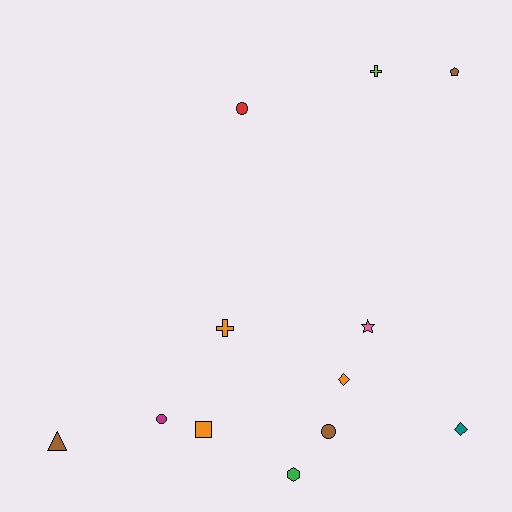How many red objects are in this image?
There is 1 red object.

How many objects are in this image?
There are 12 objects.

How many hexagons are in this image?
There is 1 hexagon.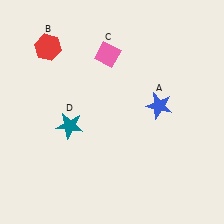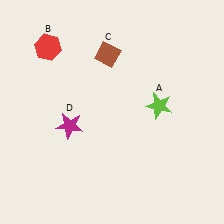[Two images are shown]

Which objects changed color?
A changed from blue to lime. C changed from pink to brown. D changed from teal to magenta.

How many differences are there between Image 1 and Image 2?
There are 3 differences between the two images.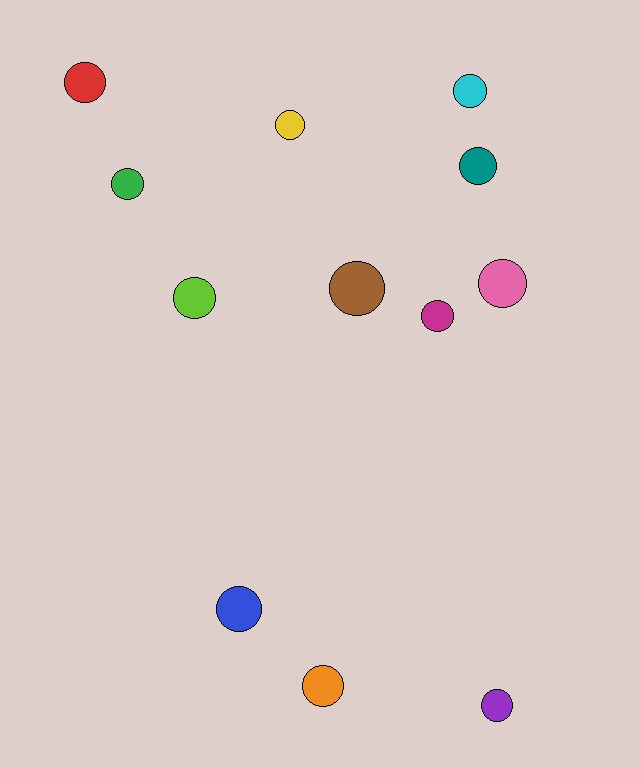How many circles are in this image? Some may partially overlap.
There are 12 circles.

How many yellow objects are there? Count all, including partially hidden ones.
There is 1 yellow object.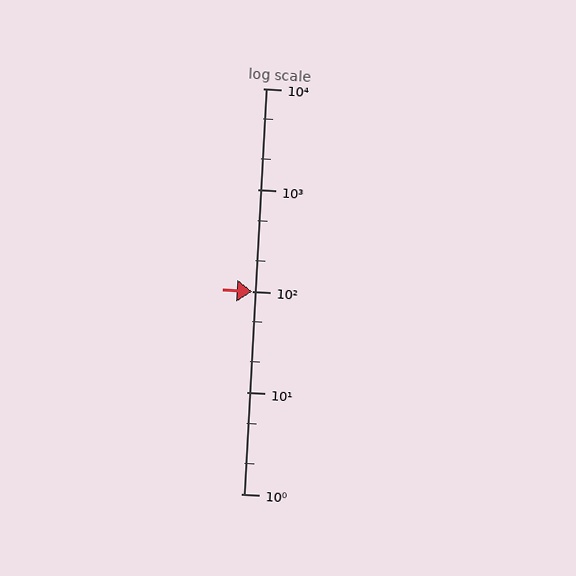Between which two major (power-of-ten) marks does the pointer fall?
The pointer is between 100 and 1000.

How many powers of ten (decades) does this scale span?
The scale spans 4 decades, from 1 to 10000.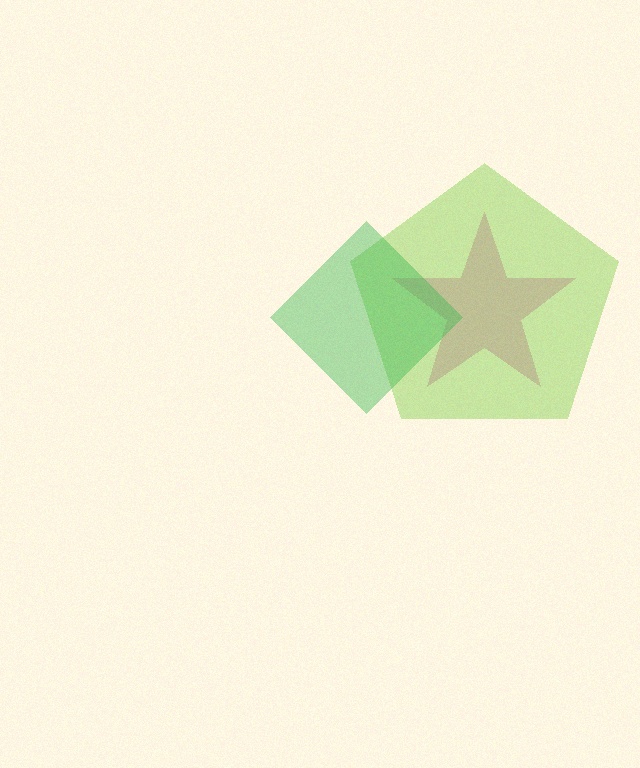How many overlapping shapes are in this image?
There are 3 overlapping shapes in the image.